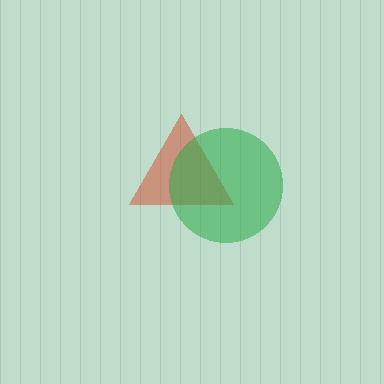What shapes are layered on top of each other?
The layered shapes are: a red triangle, a green circle.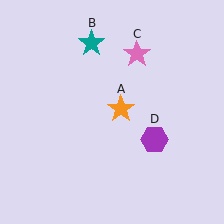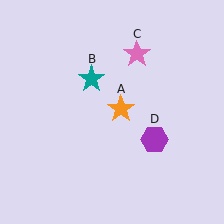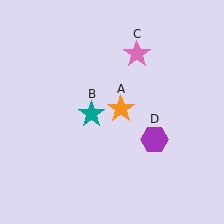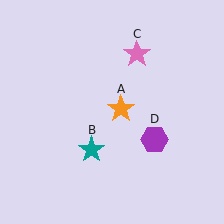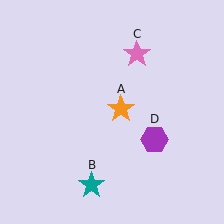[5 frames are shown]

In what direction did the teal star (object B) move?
The teal star (object B) moved down.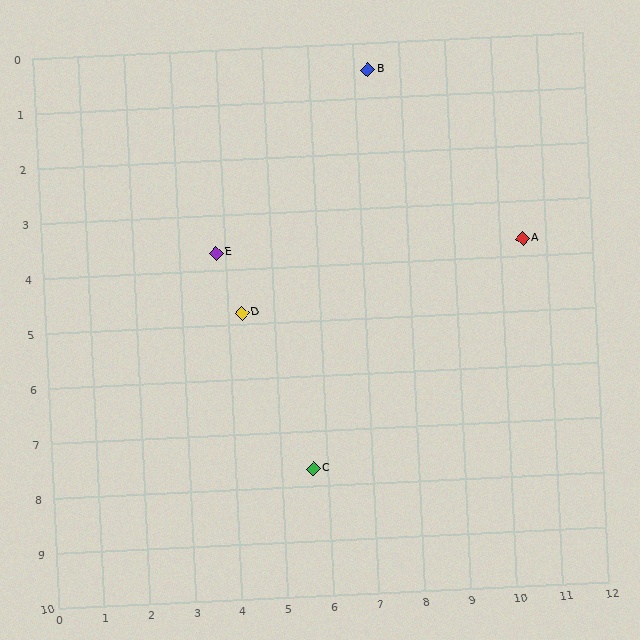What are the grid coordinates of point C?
Point C is at approximately (5.7, 7.7).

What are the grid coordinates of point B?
Point B is at approximately (7.3, 0.5).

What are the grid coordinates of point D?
Point D is at approximately (4.3, 4.8).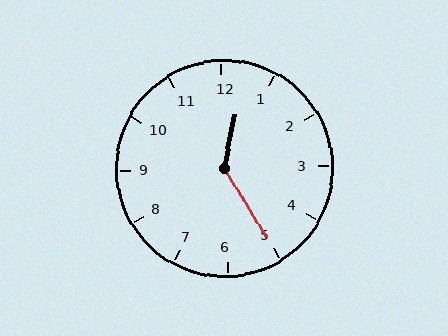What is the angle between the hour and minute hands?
Approximately 138 degrees.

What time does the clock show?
12:25.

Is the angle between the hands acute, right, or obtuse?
It is obtuse.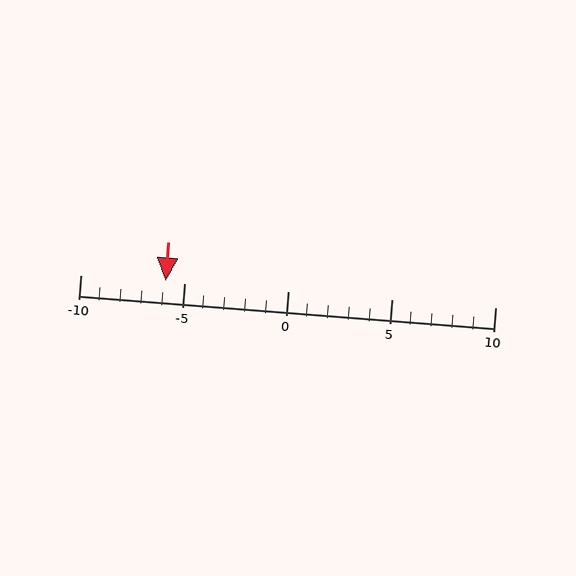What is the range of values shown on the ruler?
The ruler shows values from -10 to 10.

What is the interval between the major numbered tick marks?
The major tick marks are spaced 5 units apart.